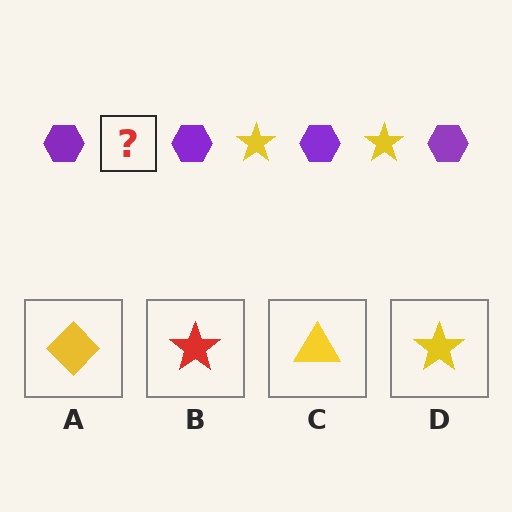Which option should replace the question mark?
Option D.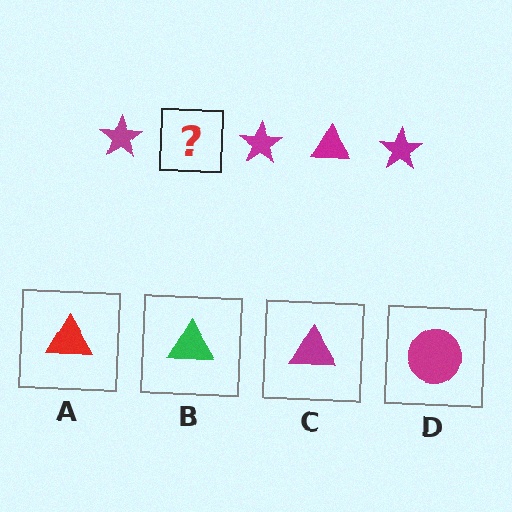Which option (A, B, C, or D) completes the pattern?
C.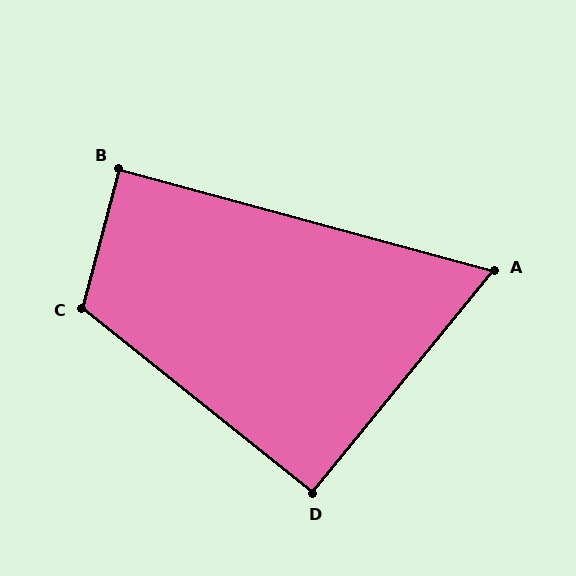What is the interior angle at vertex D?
Approximately 90 degrees (approximately right).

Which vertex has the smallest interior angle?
A, at approximately 66 degrees.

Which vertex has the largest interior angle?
C, at approximately 114 degrees.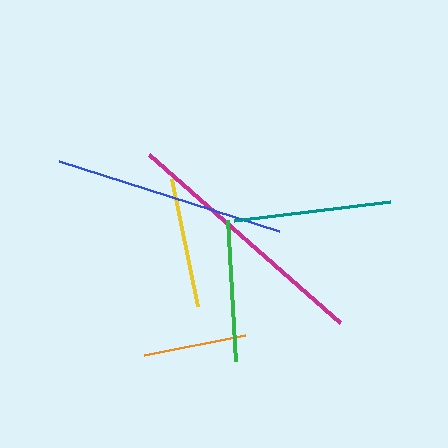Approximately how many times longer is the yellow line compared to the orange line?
The yellow line is approximately 1.3 times the length of the orange line.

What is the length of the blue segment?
The blue segment is approximately 231 pixels long.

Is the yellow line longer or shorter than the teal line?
The teal line is longer than the yellow line.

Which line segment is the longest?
The magenta line is the longest at approximately 254 pixels.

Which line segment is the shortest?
The orange line is the shortest at approximately 103 pixels.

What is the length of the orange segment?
The orange segment is approximately 103 pixels long.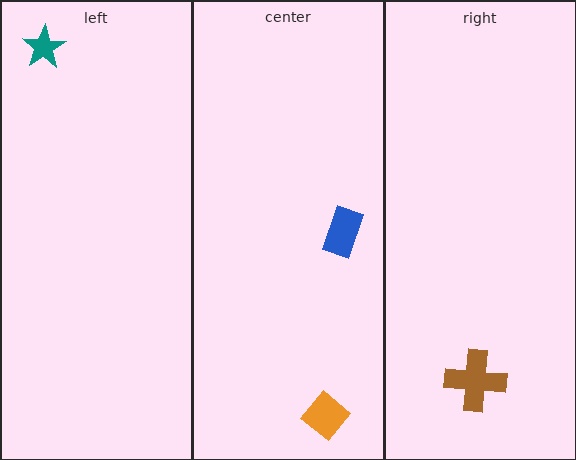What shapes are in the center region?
The orange diamond, the blue rectangle.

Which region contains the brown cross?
The right region.